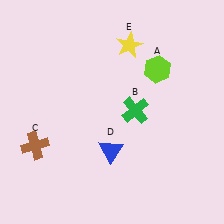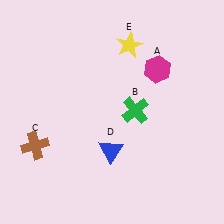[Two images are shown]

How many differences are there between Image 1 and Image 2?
There is 1 difference between the two images.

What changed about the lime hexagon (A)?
In Image 1, A is lime. In Image 2, it changed to magenta.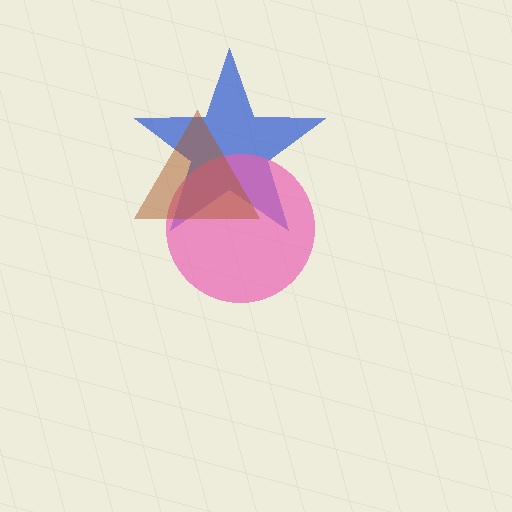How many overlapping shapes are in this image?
There are 3 overlapping shapes in the image.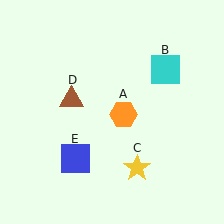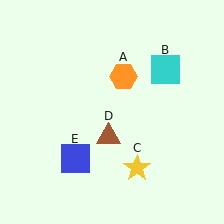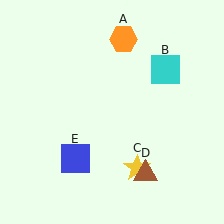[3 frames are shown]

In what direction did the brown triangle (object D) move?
The brown triangle (object D) moved down and to the right.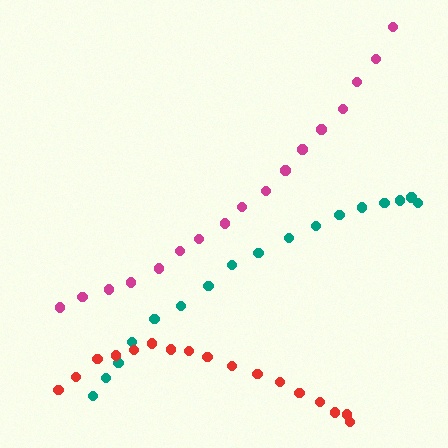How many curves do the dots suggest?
There are 3 distinct paths.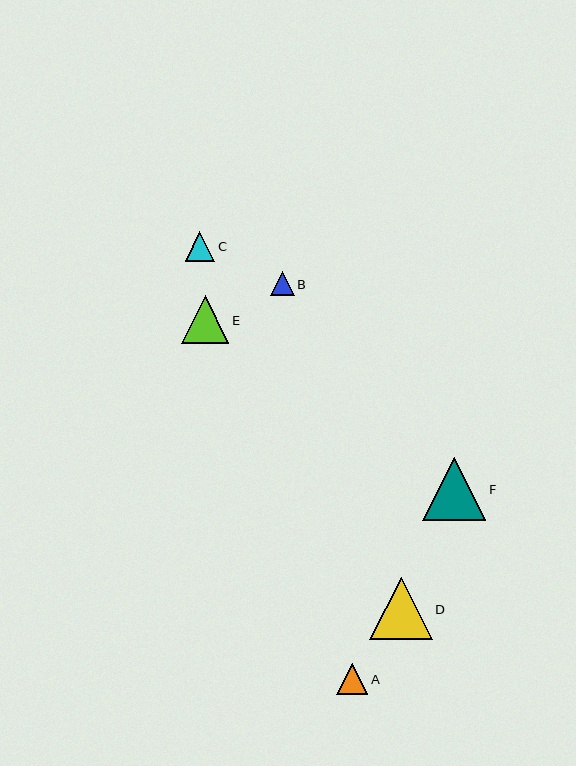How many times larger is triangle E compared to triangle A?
Triangle E is approximately 1.5 times the size of triangle A.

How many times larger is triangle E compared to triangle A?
Triangle E is approximately 1.5 times the size of triangle A.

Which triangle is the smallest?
Triangle B is the smallest with a size of approximately 24 pixels.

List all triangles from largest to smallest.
From largest to smallest: F, D, E, A, C, B.